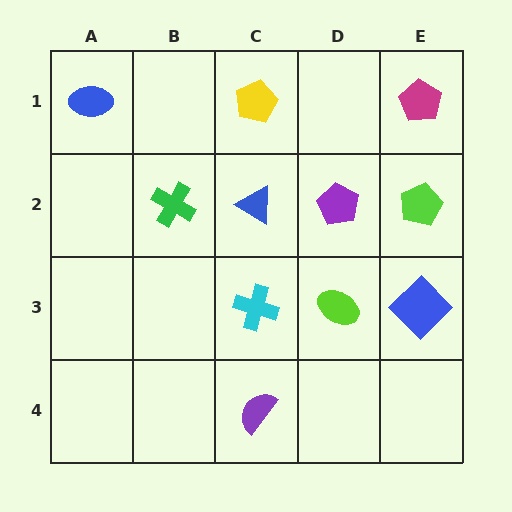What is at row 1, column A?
A blue ellipse.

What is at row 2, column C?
A blue triangle.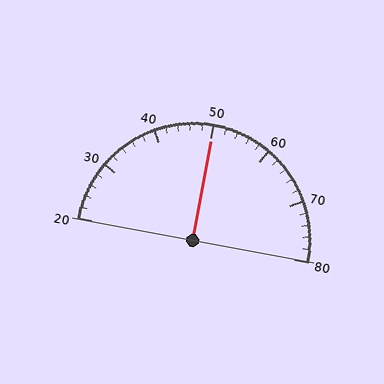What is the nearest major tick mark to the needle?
The nearest major tick mark is 50.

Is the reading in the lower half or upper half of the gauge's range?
The reading is in the upper half of the range (20 to 80).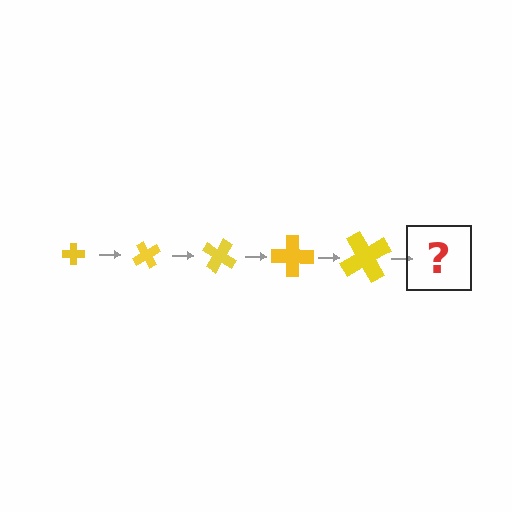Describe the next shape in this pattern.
It should be a cross, larger than the previous one and rotated 300 degrees from the start.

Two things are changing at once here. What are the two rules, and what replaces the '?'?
The two rules are that the cross grows larger each step and it rotates 60 degrees each step. The '?' should be a cross, larger than the previous one and rotated 300 degrees from the start.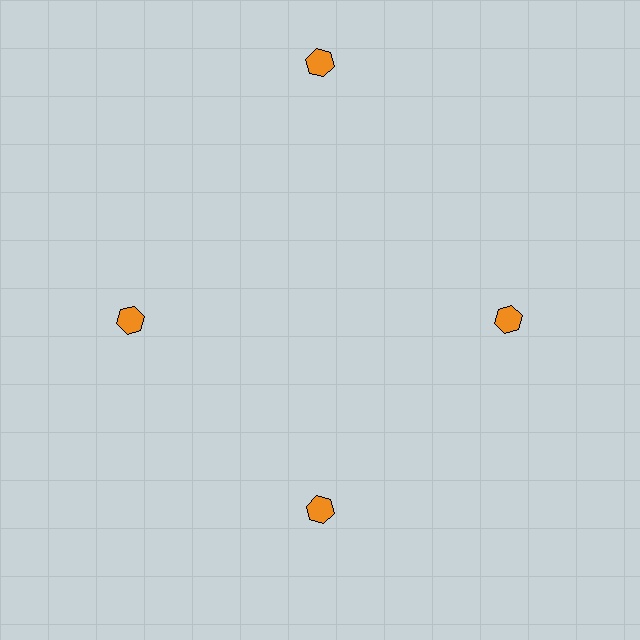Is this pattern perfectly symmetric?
No. The 4 orange hexagons are arranged in a ring, but one element near the 12 o'clock position is pushed outward from the center, breaking the 4-fold rotational symmetry.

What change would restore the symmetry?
The symmetry would be restored by moving it inward, back onto the ring so that all 4 hexagons sit at equal angles and equal distance from the center.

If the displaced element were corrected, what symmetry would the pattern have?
It would have 4-fold rotational symmetry — the pattern would map onto itself every 90 degrees.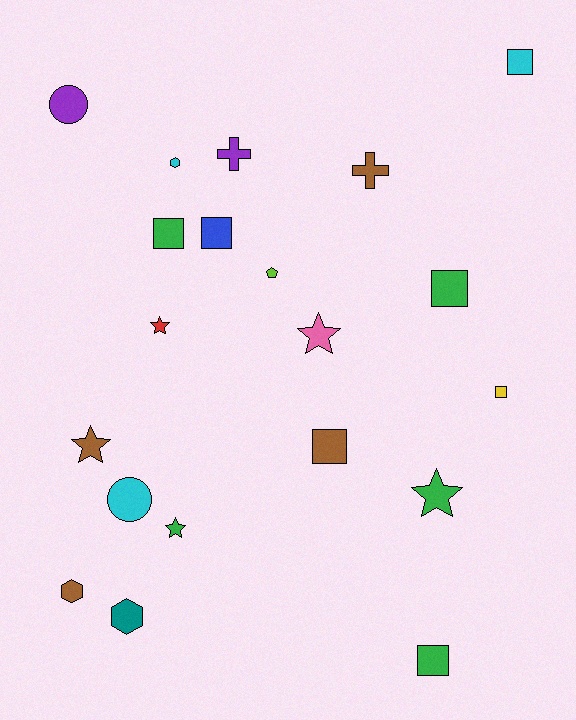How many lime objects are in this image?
There is 1 lime object.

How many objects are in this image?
There are 20 objects.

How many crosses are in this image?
There are 2 crosses.